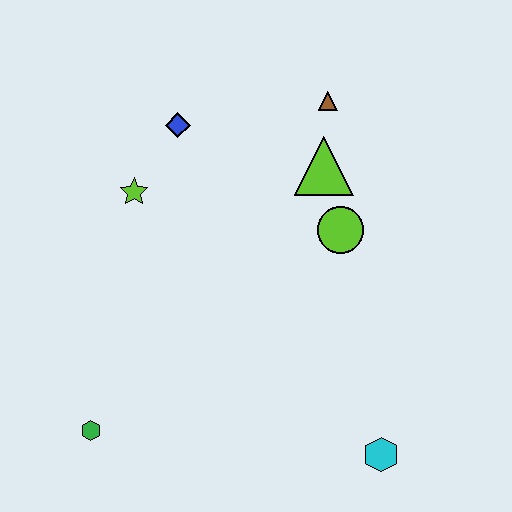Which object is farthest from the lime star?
The cyan hexagon is farthest from the lime star.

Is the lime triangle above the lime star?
Yes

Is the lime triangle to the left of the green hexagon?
No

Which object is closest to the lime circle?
The lime triangle is closest to the lime circle.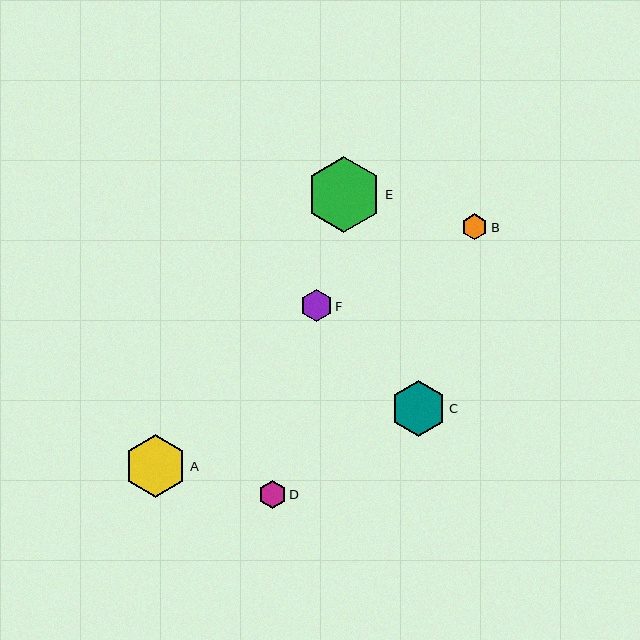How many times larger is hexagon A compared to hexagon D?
Hexagon A is approximately 2.3 times the size of hexagon D.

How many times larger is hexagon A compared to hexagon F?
Hexagon A is approximately 2.0 times the size of hexagon F.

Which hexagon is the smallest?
Hexagon B is the smallest with a size of approximately 26 pixels.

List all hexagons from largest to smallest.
From largest to smallest: E, A, C, F, D, B.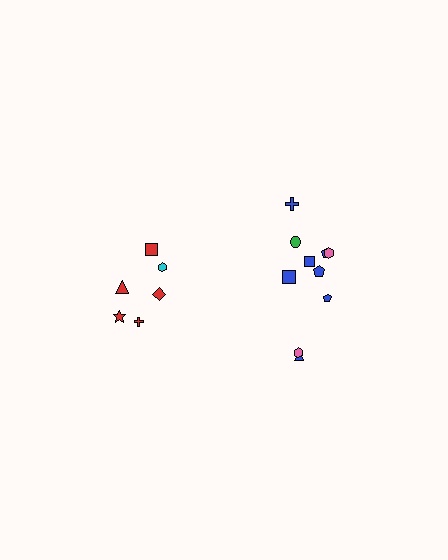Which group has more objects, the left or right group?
The right group.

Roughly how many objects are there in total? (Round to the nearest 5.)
Roughly 15 objects in total.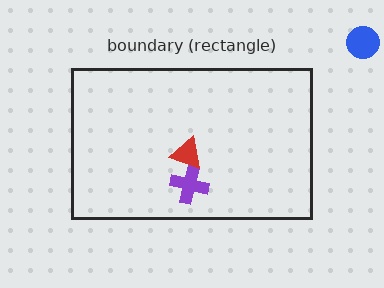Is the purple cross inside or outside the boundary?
Inside.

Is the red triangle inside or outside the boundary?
Inside.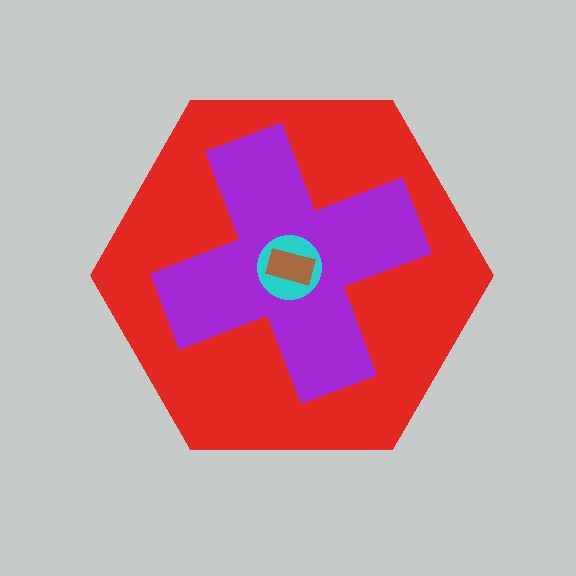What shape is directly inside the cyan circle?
The brown rectangle.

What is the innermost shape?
The brown rectangle.